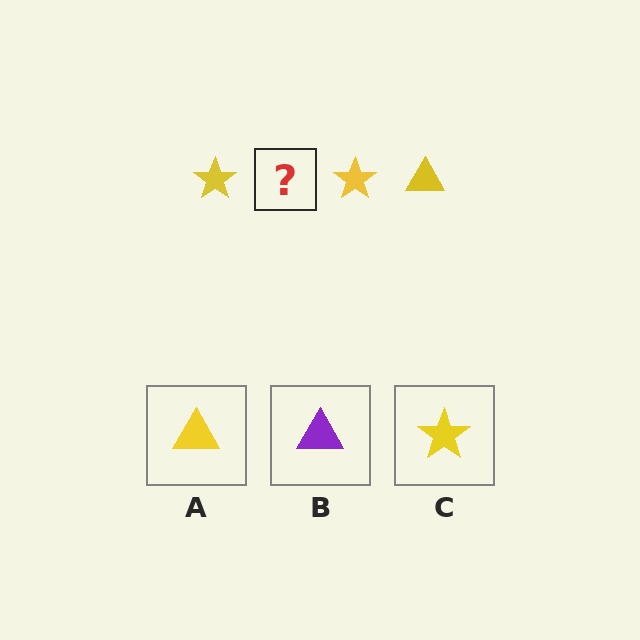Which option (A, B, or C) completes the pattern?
A.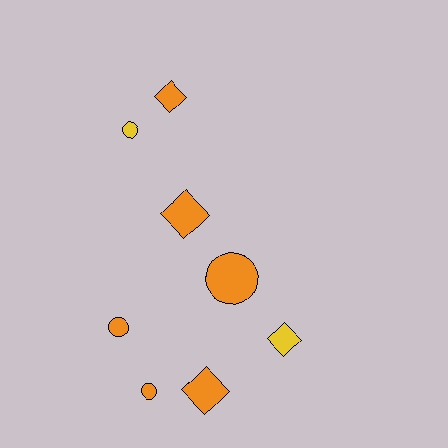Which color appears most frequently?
Orange, with 6 objects.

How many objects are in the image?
There are 8 objects.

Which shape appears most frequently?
Circle, with 4 objects.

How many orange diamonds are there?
There are 3 orange diamonds.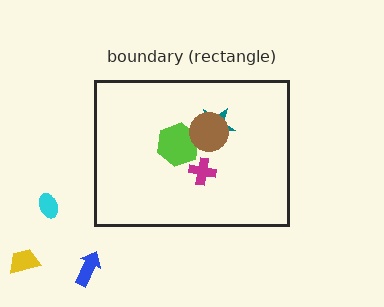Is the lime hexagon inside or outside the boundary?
Inside.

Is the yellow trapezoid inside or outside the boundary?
Outside.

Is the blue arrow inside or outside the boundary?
Outside.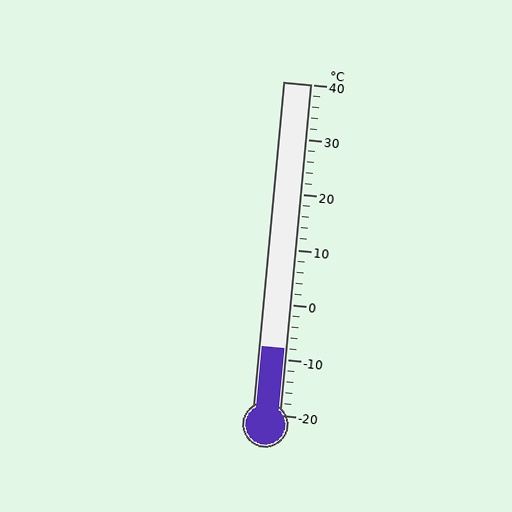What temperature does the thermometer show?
The thermometer shows approximately -8°C.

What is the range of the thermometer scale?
The thermometer scale ranges from -20°C to 40°C.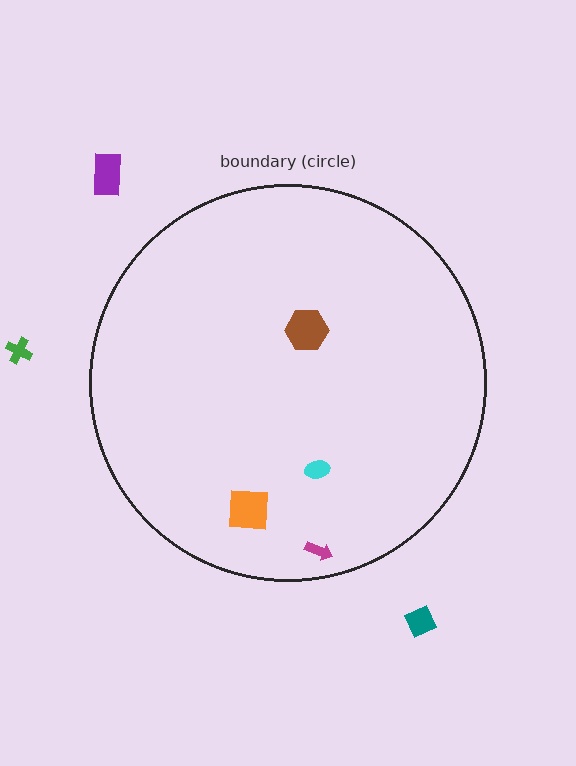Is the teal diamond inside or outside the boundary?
Outside.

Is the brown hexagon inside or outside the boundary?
Inside.